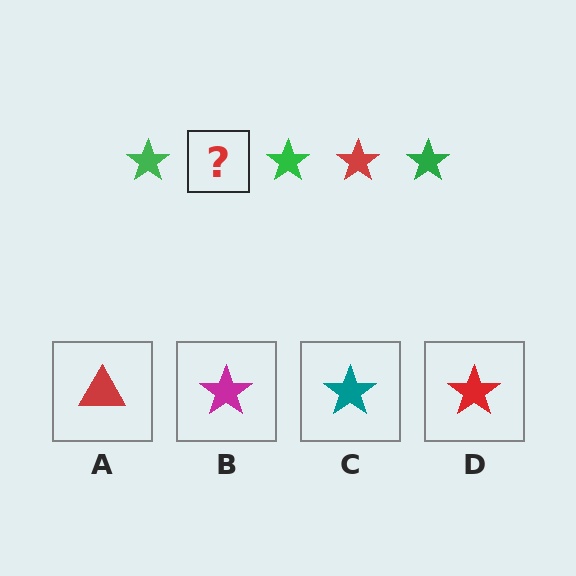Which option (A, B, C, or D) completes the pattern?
D.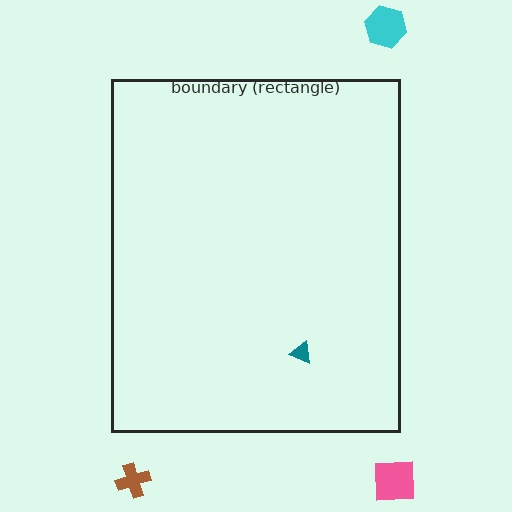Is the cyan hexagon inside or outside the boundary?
Outside.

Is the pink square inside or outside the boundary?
Outside.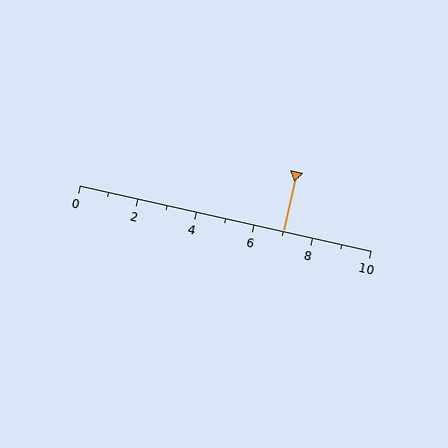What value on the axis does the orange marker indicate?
The marker indicates approximately 7.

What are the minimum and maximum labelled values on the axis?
The axis runs from 0 to 10.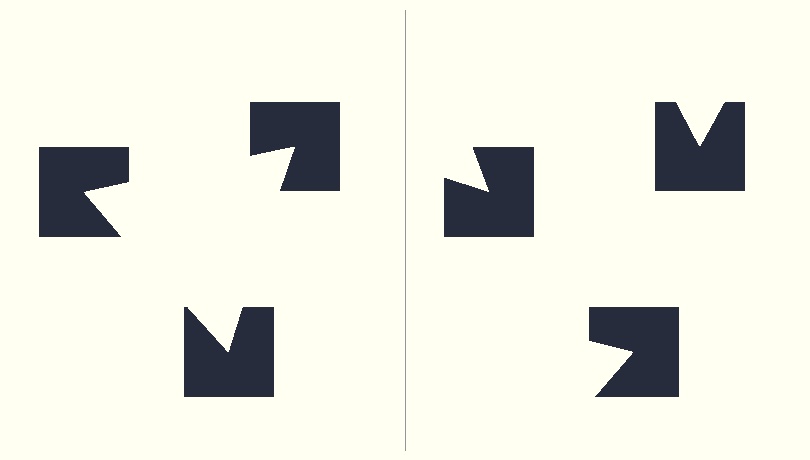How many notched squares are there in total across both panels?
6 — 3 on each side.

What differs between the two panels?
The notched squares are positioned identically on both sides; only the wedge orientations differ. On the left they align to a triangle; on the right they are misaligned.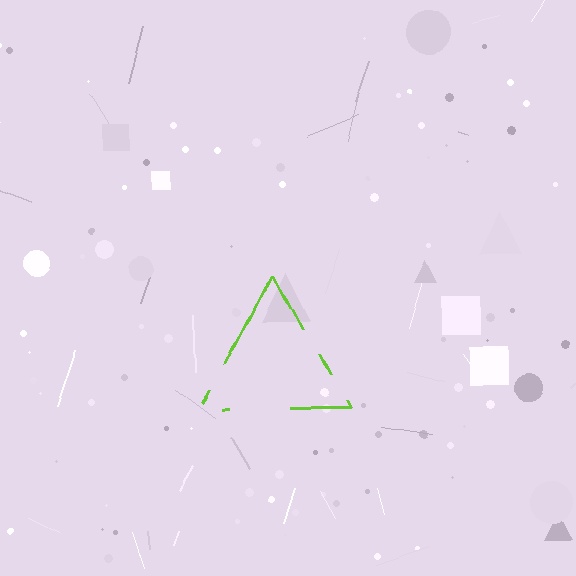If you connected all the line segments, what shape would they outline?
They would outline a triangle.